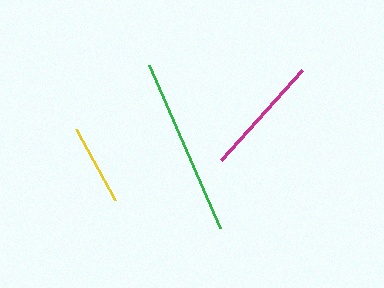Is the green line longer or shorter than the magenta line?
The green line is longer than the magenta line.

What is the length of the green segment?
The green segment is approximately 177 pixels long.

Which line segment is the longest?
The green line is the longest at approximately 177 pixels.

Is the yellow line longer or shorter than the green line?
The green line is longer than the yellow line.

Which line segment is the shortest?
The yellow line is the shortest at approximately 81 pixels.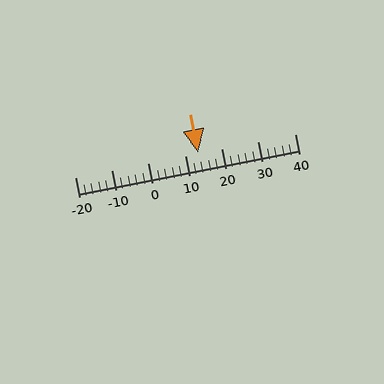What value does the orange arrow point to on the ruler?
The orange arrow points to approximately 14.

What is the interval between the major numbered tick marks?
The major tick marks are spaced 10 units apart.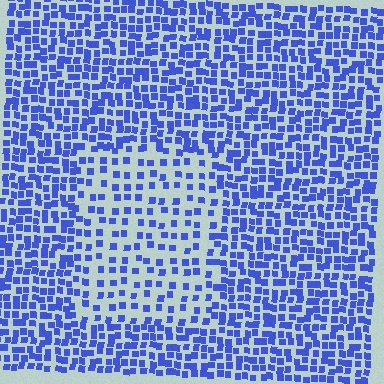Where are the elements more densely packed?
The elements are more densely packed outside the rectangle boundary.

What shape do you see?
I see a rectangle.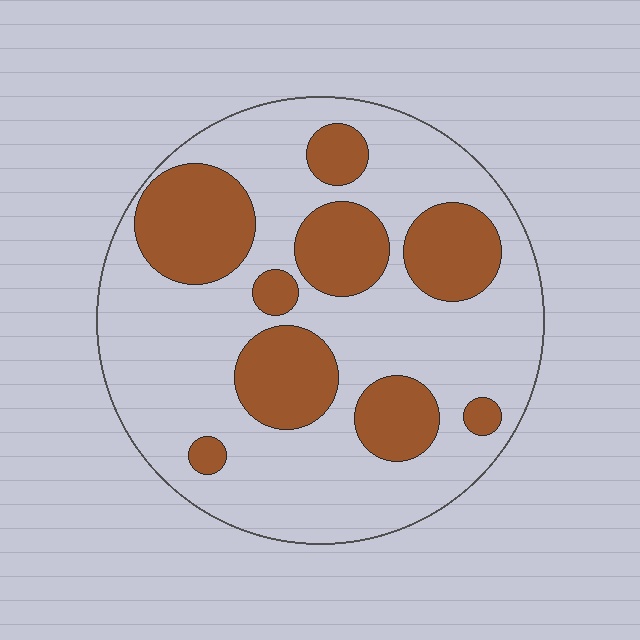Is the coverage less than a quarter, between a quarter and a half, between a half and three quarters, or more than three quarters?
Between a quarter and a half.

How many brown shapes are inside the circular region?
9.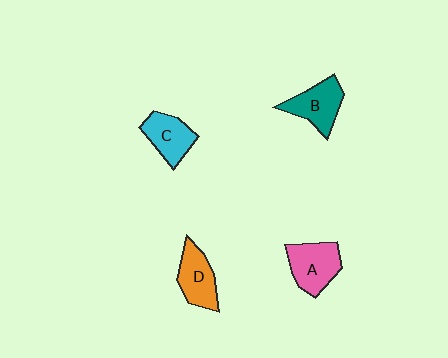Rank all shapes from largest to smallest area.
From largest to smallest: A (pink), B (teal), D (orange), C (cyan).